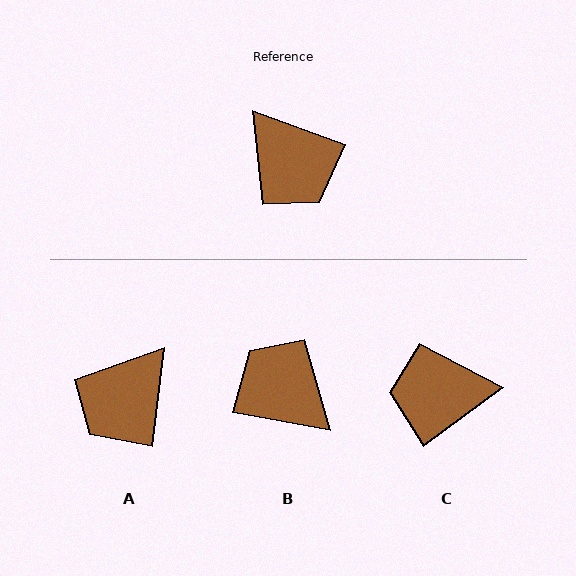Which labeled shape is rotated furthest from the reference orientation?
B, about 170 degrees away.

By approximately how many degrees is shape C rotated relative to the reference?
Approximately 123 degrees clockwise.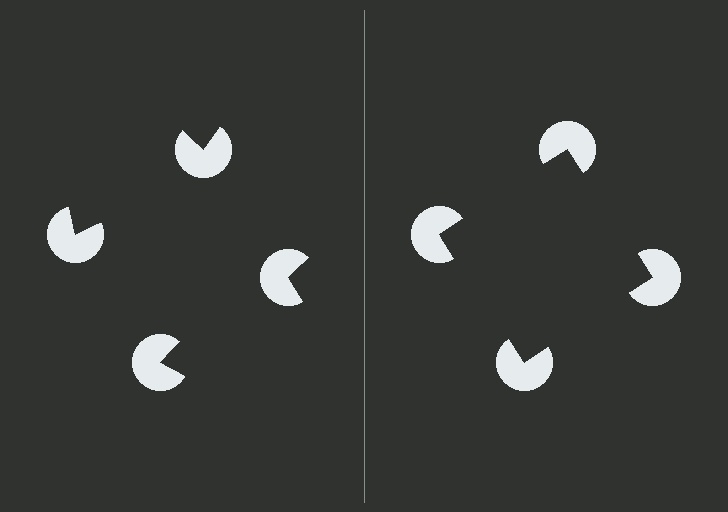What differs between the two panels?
The pac-man discs are positioned identically on both sides; only the wedge orientations differ. On the right they align to a square; on the left they are misaligned.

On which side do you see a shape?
An illusory square appears on the right side. On the left side the wedge cuts are rotated, so no coherent shape forms.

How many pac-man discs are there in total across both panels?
8 — 4 on each side.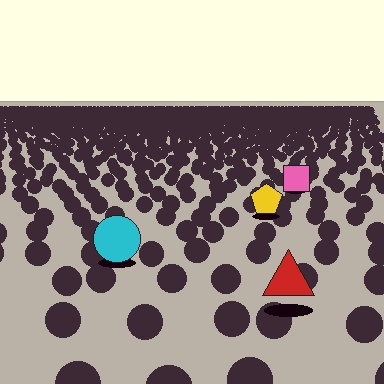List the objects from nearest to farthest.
From nearest to farthest: the red triangle, the cyan circle, the yellow pentagon, the pink square.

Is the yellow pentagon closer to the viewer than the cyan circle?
No. The cyan circle is closer — you can tell from the texture gradient: the ground texture is coarser near it.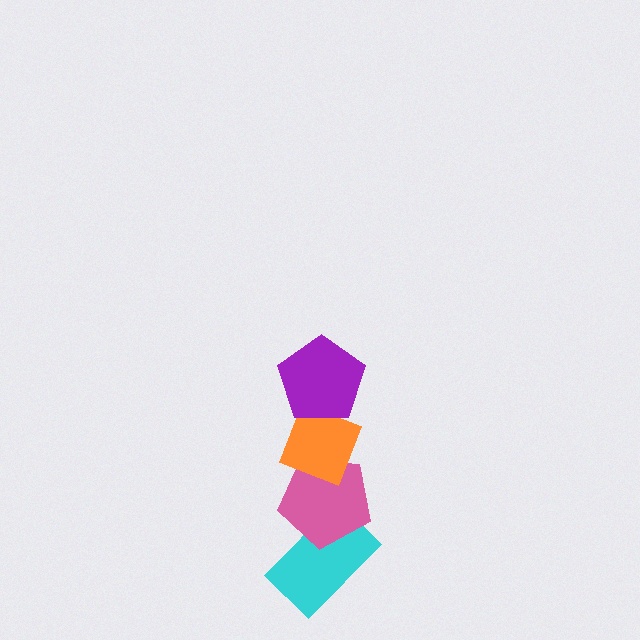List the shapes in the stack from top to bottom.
From top to bottom: the purple pentagon, the orange diamond, the pink pentagon, the cyan rectangle.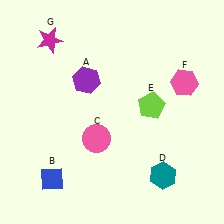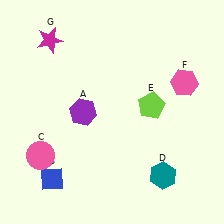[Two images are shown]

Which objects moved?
The objects that moved are: the purple hexagon (A), the pink circle (C).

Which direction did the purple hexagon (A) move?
The purple hexagon (A) moved down.